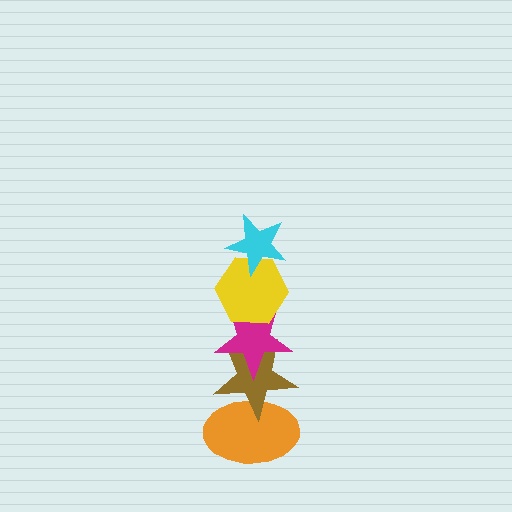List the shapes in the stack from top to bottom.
From top to bottom: the cyan star, the yellow hexagon, the magenta star, the brown star, the orange ellipse.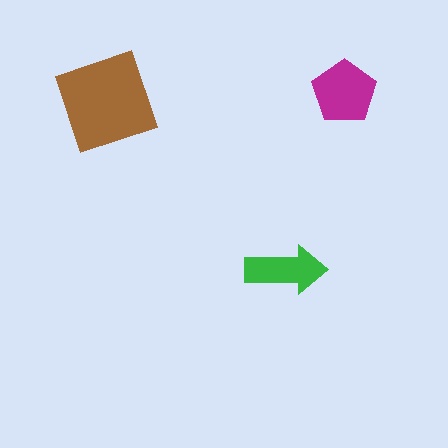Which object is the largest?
The brown square.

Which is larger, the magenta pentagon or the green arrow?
The magenta pentagon.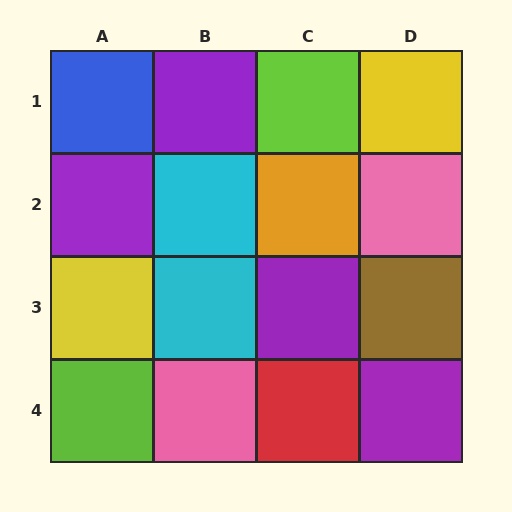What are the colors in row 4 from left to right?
Lime, pink, red, purple.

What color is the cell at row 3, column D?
Brown.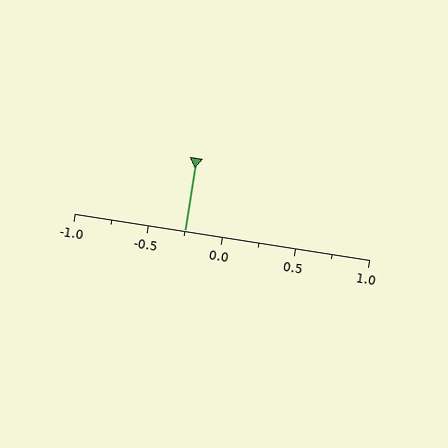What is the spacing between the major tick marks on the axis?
The major ticks are spaced 0.5 apart.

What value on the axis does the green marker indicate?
The marker indicates approximately -0.25.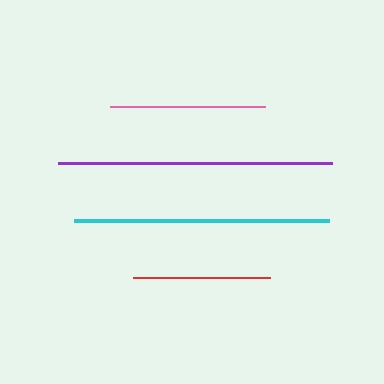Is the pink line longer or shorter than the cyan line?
The cyan line is longer than the pink line.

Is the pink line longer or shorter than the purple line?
The purple line is longer than the pink line.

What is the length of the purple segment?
The purple segment is approximately 274 pixels long.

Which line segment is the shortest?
The red line is the shortest at approximately 137 pixels.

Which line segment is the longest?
The purple line is the longest at approximately 274 pixels.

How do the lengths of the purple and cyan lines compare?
The purple and cyan lines are approximately the same length.